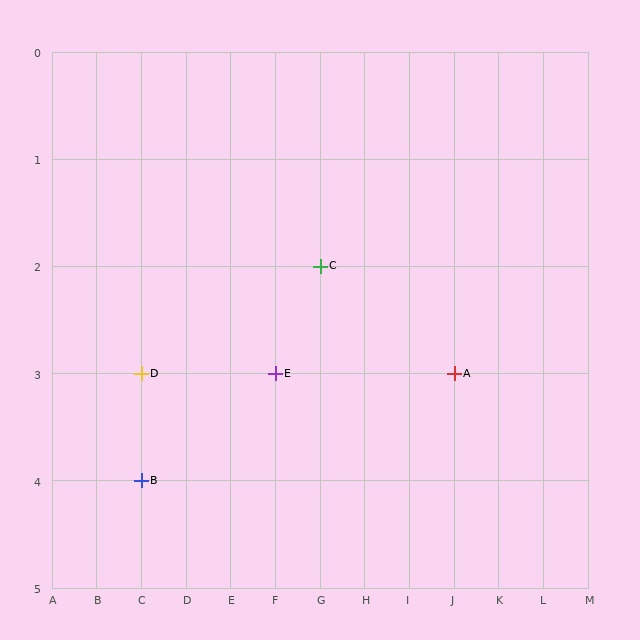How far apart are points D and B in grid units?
Points D and B are 1 row apart.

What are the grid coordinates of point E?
Point E is at grid coordinates (F, 3).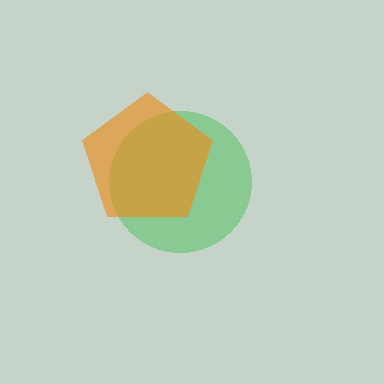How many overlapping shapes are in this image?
There are 2 overlapping shapes in the image.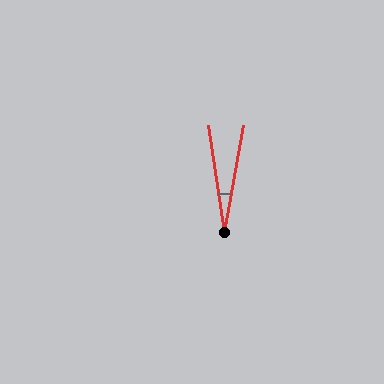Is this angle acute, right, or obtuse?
It is acute.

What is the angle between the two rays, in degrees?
Approximately 18 degrees.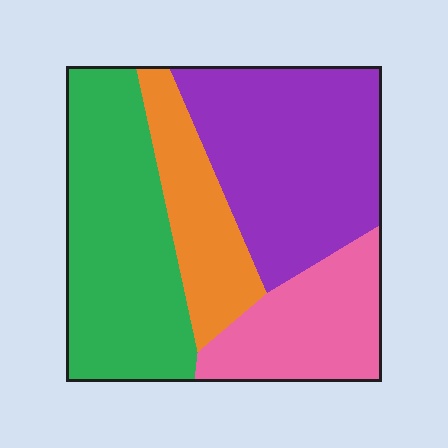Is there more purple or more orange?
Purple.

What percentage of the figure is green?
Green covers around 35% of the figure.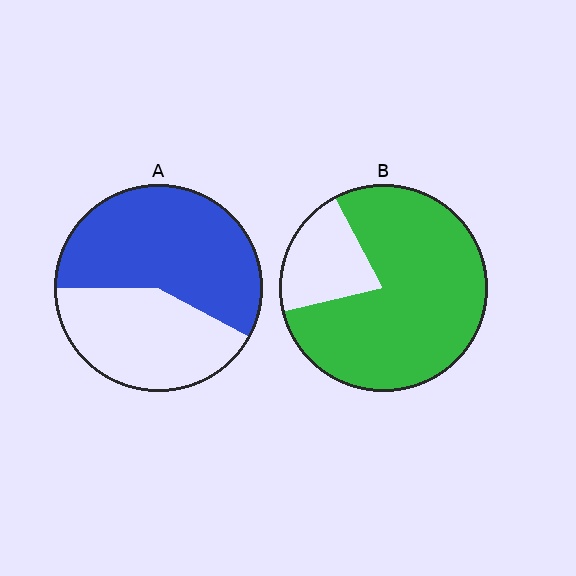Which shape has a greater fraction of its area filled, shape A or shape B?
Shape B.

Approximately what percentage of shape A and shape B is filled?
A is approximately 60% and B is approximately 80%.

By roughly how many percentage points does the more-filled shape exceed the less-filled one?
By roughly 20 percentage points (B over A).